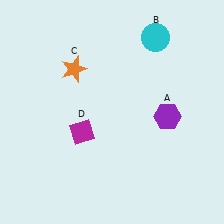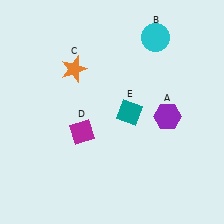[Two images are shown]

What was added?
A teal diamond (E) was added in Image 2.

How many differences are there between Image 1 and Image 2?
There is 1 difference between the two images.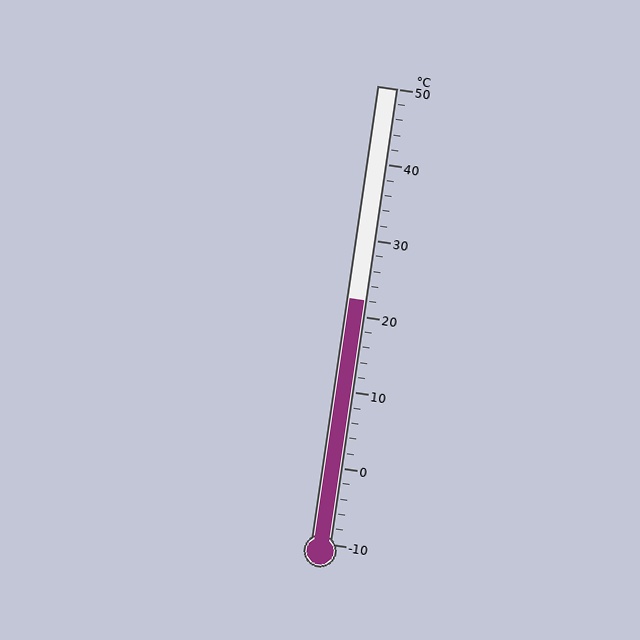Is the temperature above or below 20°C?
The temperature is above 20°C.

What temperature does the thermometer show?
The thermometer shows approximately 22°C.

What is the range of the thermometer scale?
The thermometer scale ranges from -10°C to 50°C.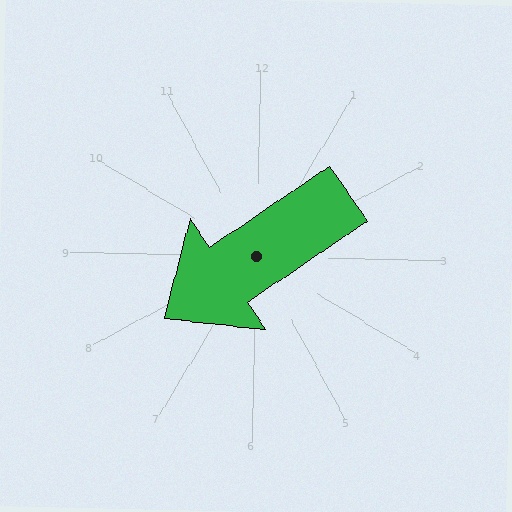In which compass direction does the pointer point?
Southwest.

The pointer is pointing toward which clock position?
Roughly 8 o'clock.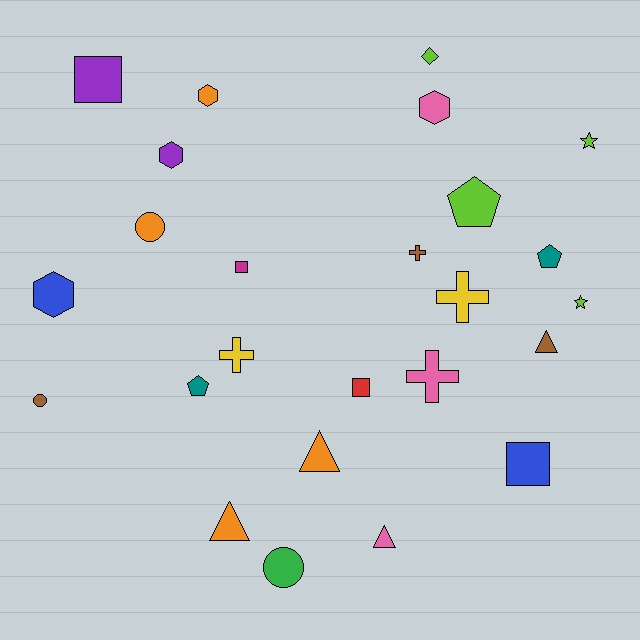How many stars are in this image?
There are 2 stars.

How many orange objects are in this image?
There are 4 orange objects.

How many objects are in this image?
There are 25 objects.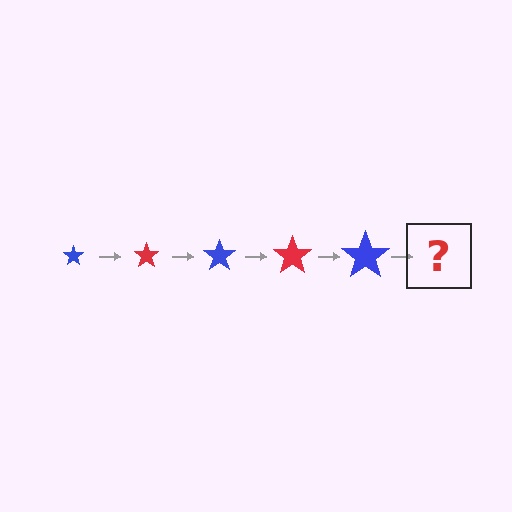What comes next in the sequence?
The next element should be a red star, larger than the previous one.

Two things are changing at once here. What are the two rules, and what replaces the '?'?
The two rules are that the star grows larger each step and the color cycles through blue and red. The '?' should be a red star, larger than the previous one.